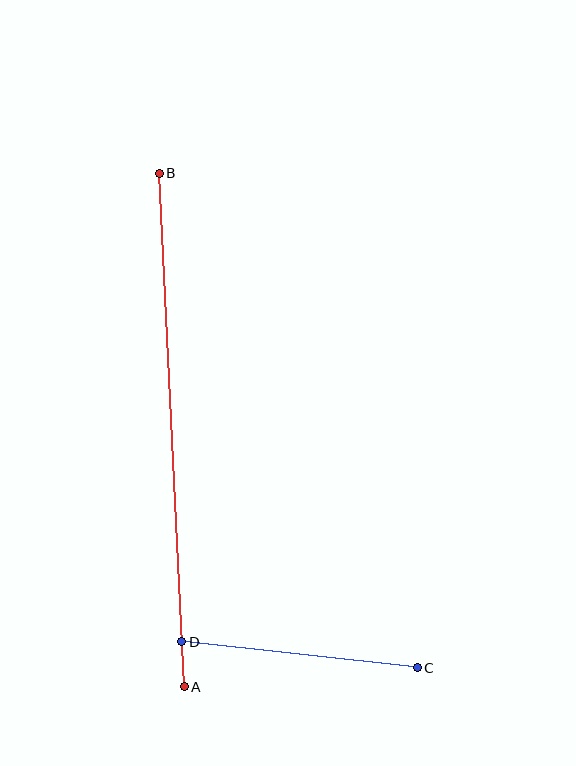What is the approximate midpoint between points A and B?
The midpoint is at approximately (172, 430) pixels.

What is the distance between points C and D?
The distance is approximately 237 pixels.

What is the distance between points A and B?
The distance is approximately 514 pixels.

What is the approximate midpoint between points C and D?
The midpoint is at approximately (299, 655) pixels.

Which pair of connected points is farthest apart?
Points A and B are farthest apart.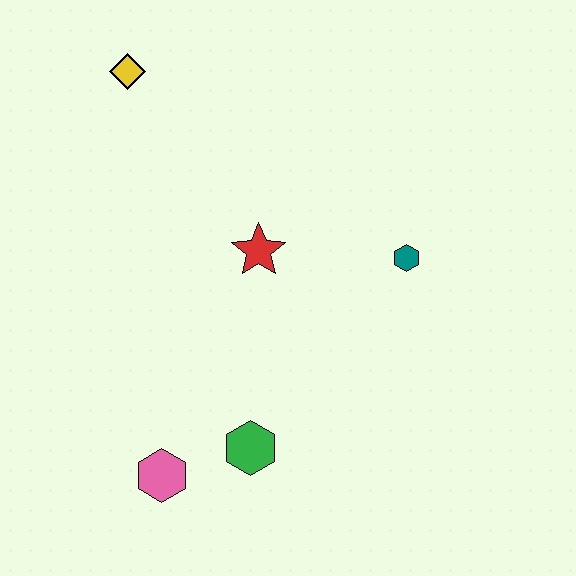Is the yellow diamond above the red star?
Yes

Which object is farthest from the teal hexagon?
The yellow diamond is farthest from the teal hexagon.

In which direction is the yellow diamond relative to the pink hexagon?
The yellow diamond is above the pink hexagon.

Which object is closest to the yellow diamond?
The red star is closest to the yellow diamond.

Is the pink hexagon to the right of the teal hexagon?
No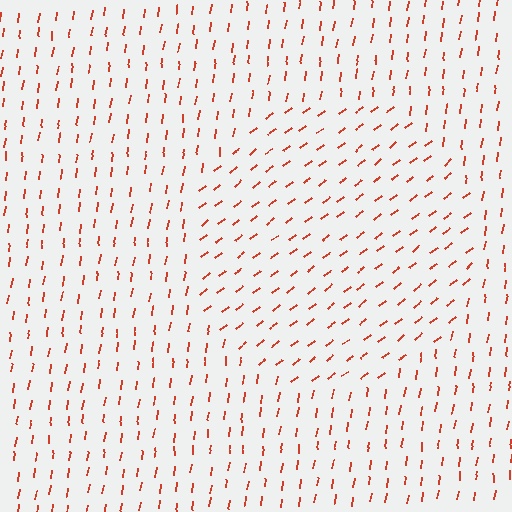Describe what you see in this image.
The image is filled with small red line segments. A circle region in the image has lines oriented differently from the surrounding lines, creating a visible texture boundary.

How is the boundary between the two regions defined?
The boundary is defined purely by a change in line orientation (approximately 45 degrees difference). All lines are the same color and thickness.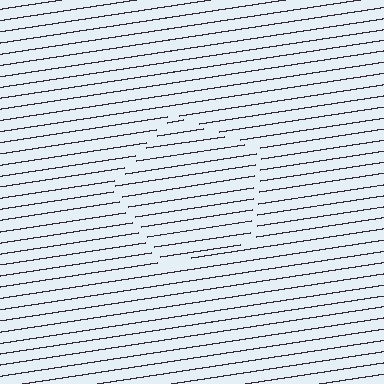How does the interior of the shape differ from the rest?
The interior of the shape contains the same grating, shifted by half a period — the contour is defined by the phase discontinuity where line-ends from the inner and outer gratings abut.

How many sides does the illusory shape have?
5 sides — the line-ends trace a pentagon.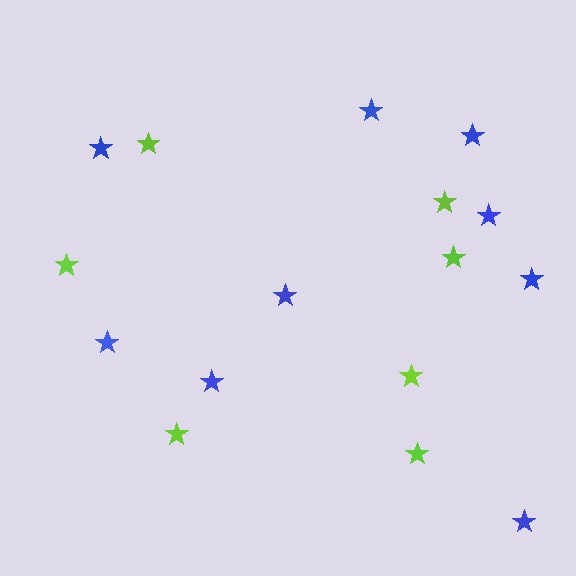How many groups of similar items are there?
There are 2 groups: one group of lime stars (7) and one group of blue stars (9).